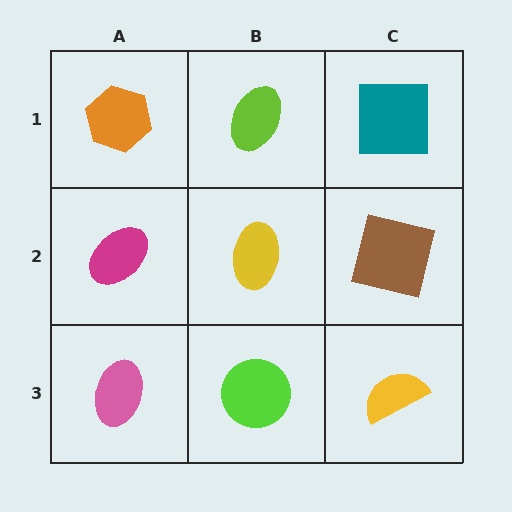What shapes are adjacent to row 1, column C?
A brown square (row 2, column C), a lime ellipse (row 1, column B).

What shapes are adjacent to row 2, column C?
A teal square (row 1, column C), a yellow semicircle (row 3, column C), a yellow ellipse (row 2, column B).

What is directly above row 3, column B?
A yellow ellipse.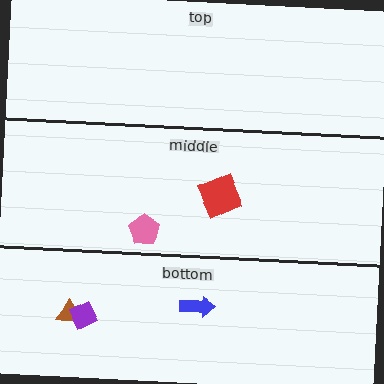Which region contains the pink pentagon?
The middle region.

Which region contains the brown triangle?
The bottom region.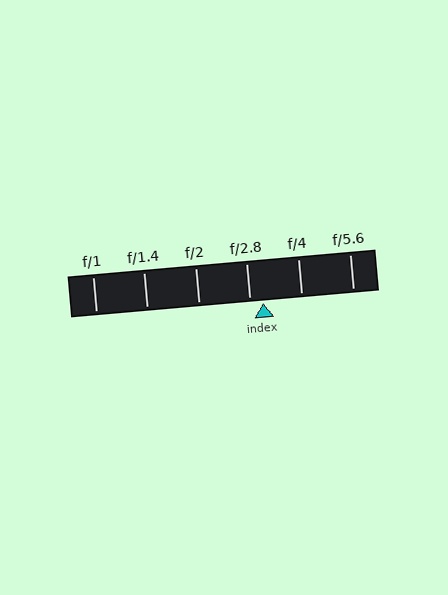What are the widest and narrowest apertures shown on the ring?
The widest aperture shown is f/1 and the narrowest is f/5.6.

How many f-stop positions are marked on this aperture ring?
There are 6 f-stop positions marked.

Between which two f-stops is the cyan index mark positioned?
The index mark is between f/2.8 and f/4.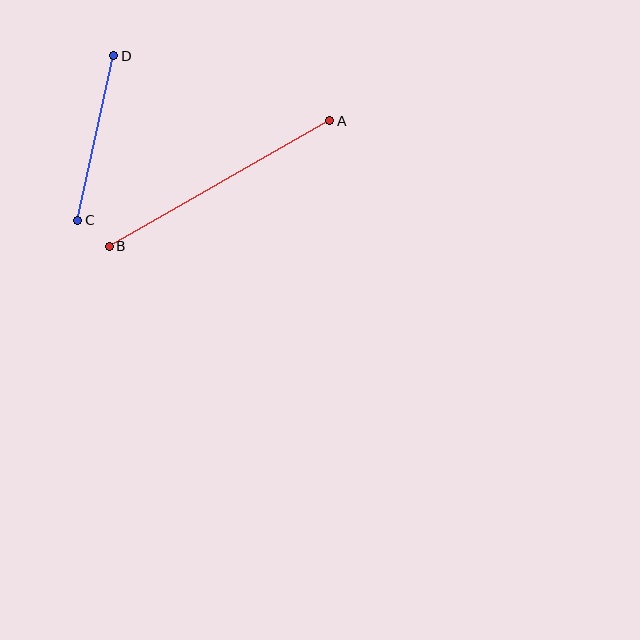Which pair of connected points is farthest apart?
Points A and B are farthest apart.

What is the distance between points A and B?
The distance is approximately 254 pixels.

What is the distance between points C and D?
The distance is approximately 168 pixels.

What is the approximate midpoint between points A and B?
The midpoint is at approximately (220, 184) pixels.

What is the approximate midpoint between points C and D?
The midpoint is at approximately (96, 138) pixels.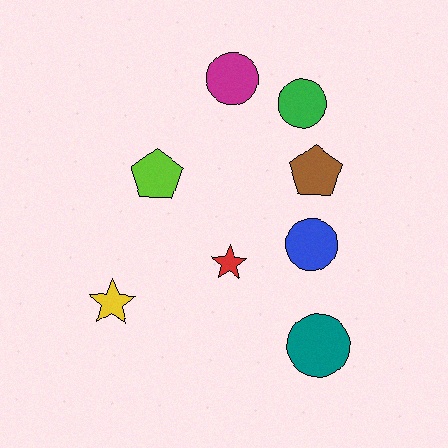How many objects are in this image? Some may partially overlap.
There are 8 objects.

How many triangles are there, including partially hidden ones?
There are no triangles.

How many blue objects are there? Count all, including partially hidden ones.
There is 1 blue object.